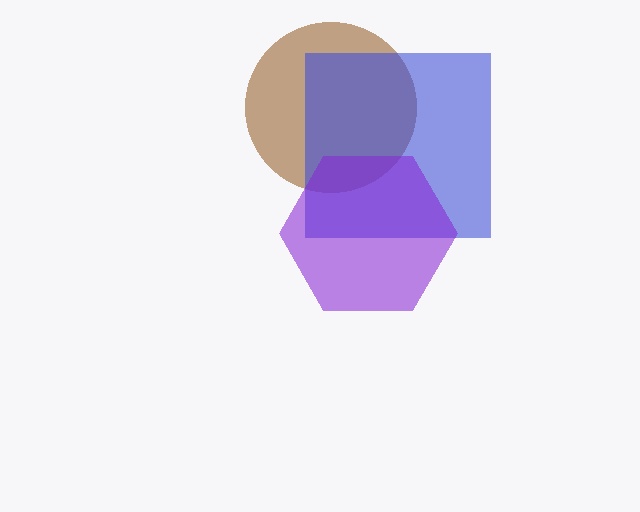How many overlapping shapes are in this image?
There are 3 overlapping shapes in the image.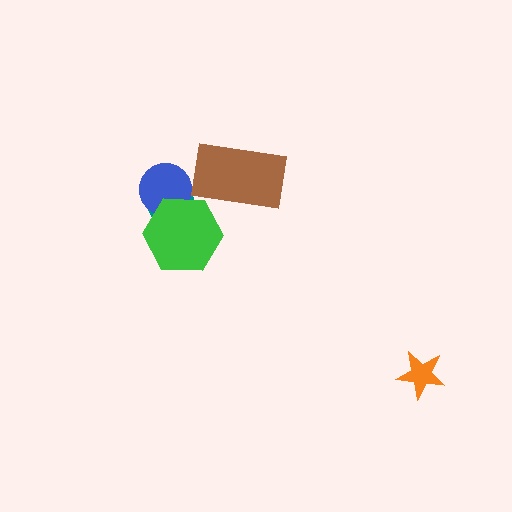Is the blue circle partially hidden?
Yes, it is partially covered by another shape.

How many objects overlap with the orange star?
0 objects overlap with the orange star.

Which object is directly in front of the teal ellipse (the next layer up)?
The blue circle is directly in front of the teal ellipse.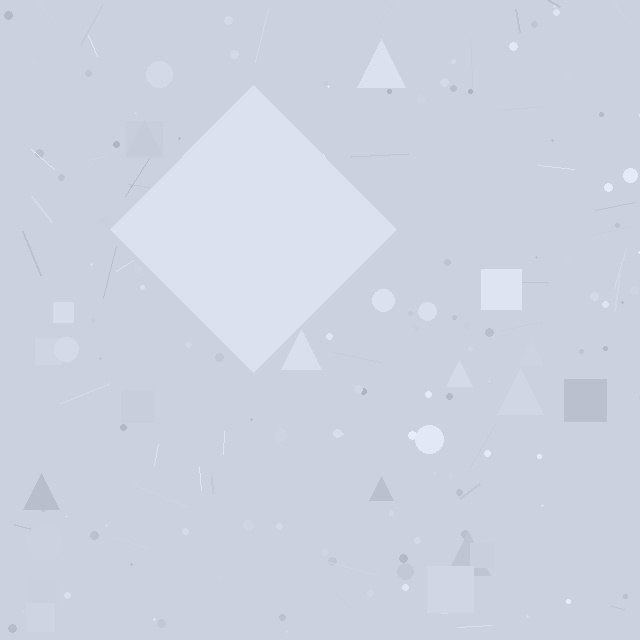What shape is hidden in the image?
A diamond is hidden in the image.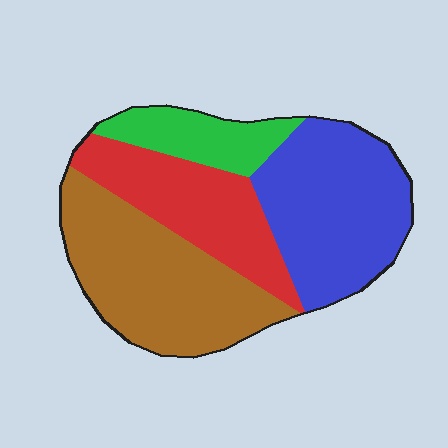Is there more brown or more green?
Brown.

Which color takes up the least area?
Green, at roughly 10%.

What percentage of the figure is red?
Red takes up about one quarter (1/4) of the figure.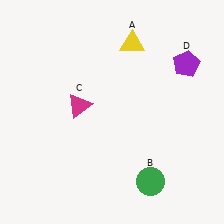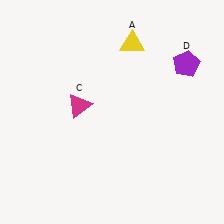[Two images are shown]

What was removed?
The green circle (B) was removed in Image 2.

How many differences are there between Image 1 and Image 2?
There is 1 difference between the two images.